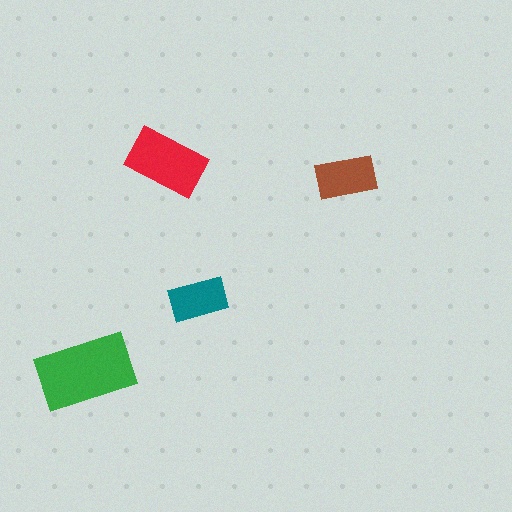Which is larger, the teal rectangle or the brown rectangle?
The brown one.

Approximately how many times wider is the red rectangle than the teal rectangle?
About 1.5 times wider.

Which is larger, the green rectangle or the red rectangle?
The green one.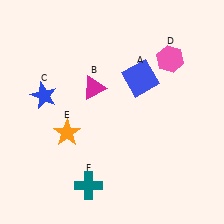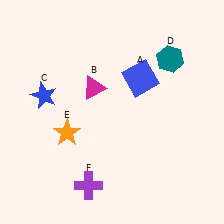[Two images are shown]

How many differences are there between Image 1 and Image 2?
There are 2 differences between the two images.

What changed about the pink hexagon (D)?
In Image 1, D is pink. In Image 2, it changed to teal.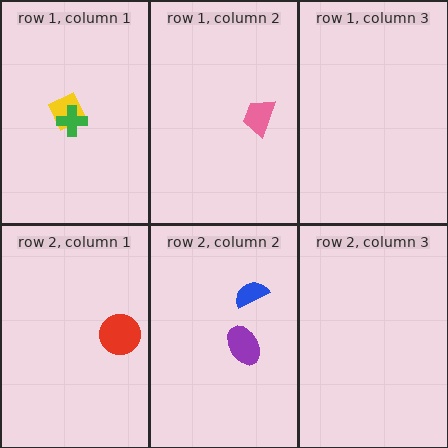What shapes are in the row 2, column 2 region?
The purple ellipse, the blue semicircle.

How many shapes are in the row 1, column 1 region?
2.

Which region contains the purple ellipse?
The row 2, column 2 region.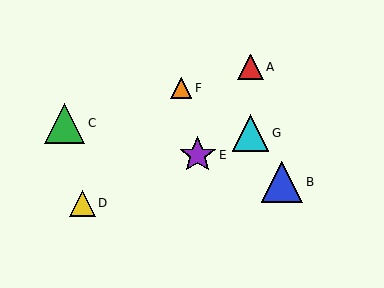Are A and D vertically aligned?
No, A is at x≈251 and D is at x≈83.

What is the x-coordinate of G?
Object G is at x≈251.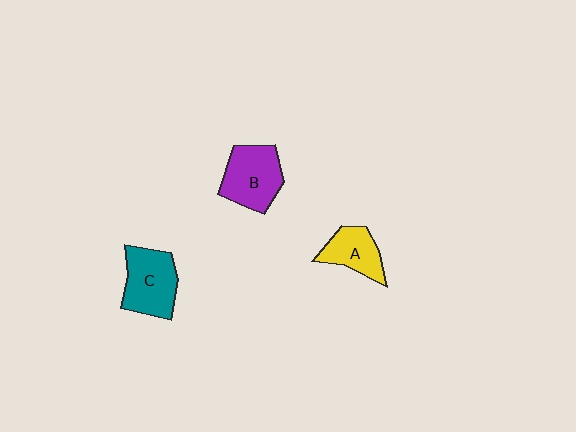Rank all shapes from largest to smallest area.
From largest to smallest: C (teal), B (purple), A (yellow).